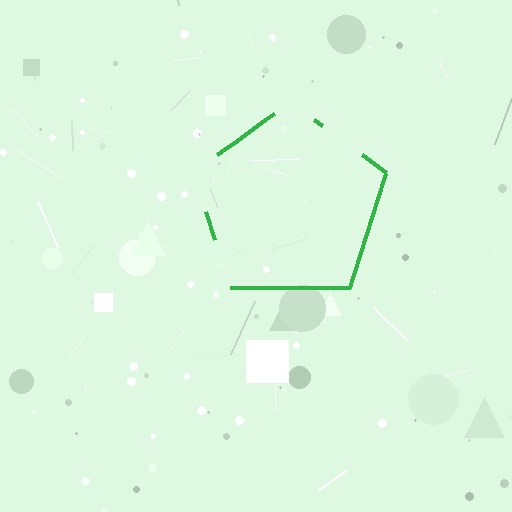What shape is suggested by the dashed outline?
The dashed outline suggests a pentagon.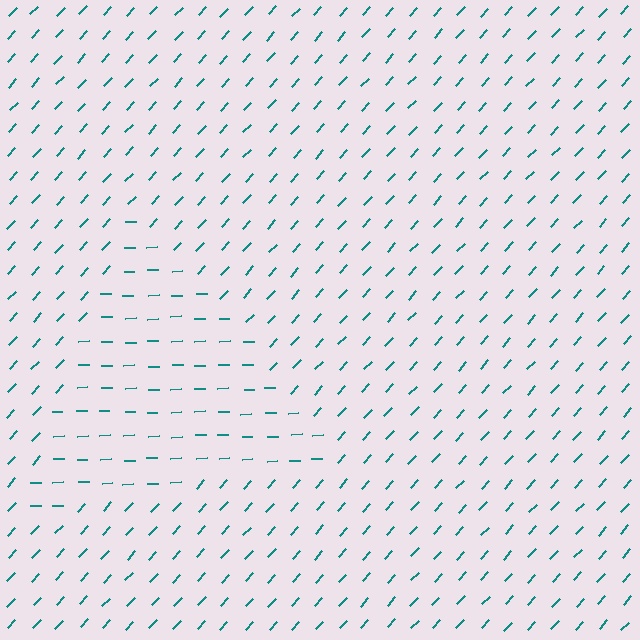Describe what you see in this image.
The image is filled with small teal line segments. A triangle region in the image has lines oriented differently from the surrounding lines, creating a visible texture boundary.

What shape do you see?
I see a triangle.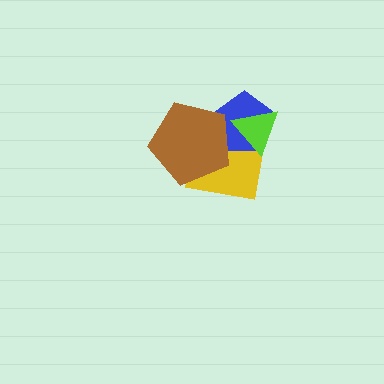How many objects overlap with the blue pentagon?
3 objects overlap with the blue pentagon.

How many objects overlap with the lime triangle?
2 objects overlap with the lime triangle.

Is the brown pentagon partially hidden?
No, no other shape covers it.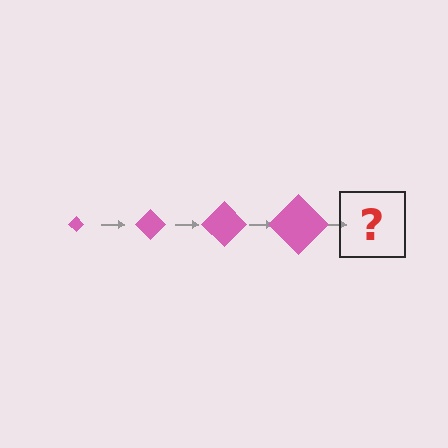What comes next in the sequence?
The next element should be a pink diamond, larger than the previous one.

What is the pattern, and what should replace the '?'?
The pattern is that the diamond gets progressively larger each step. The '?' should be a pink diamond, larger than the previous one.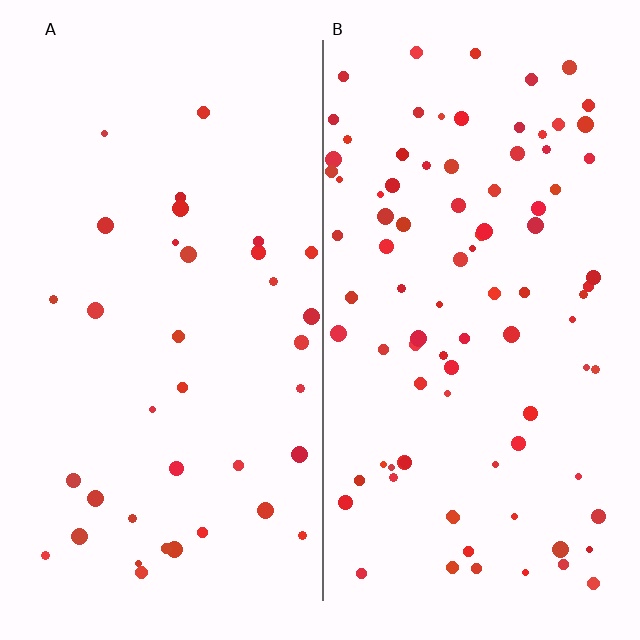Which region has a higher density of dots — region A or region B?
B (the right).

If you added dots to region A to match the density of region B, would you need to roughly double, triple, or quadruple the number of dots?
Approximately triple.